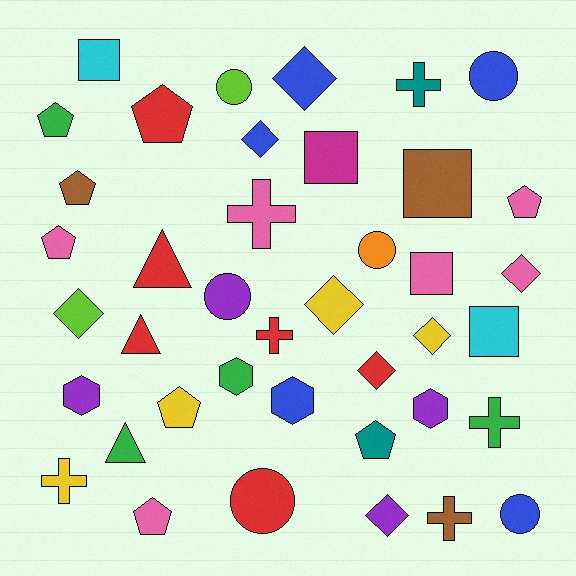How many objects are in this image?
There are 40 objects.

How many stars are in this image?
There are no stars.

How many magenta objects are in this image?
There is 1 magenta object.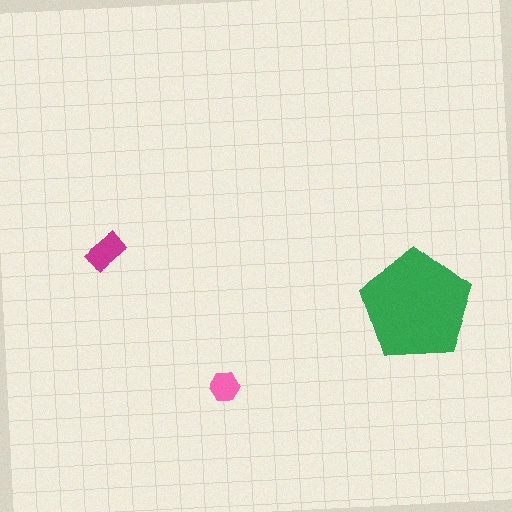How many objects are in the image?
There are 3 objects in the image.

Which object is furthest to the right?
The green pentagon is rightmost.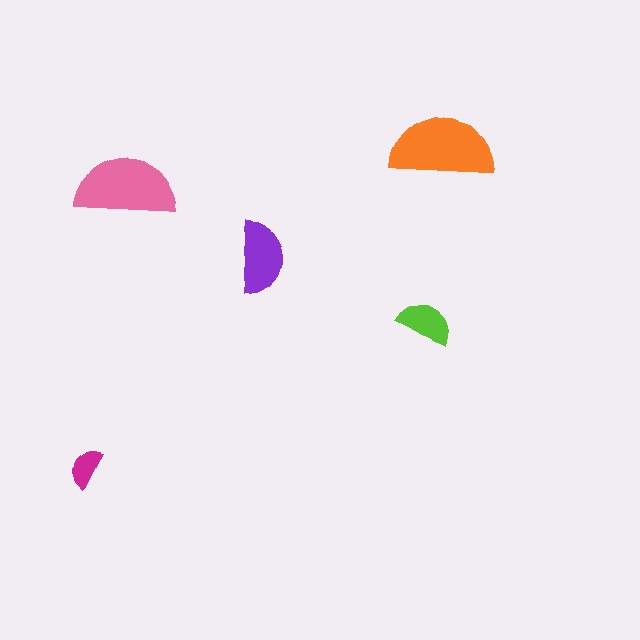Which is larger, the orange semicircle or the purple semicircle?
The orange one.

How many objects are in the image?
There are 5 objects in the image.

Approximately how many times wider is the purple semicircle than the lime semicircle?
About 1.5 times wider.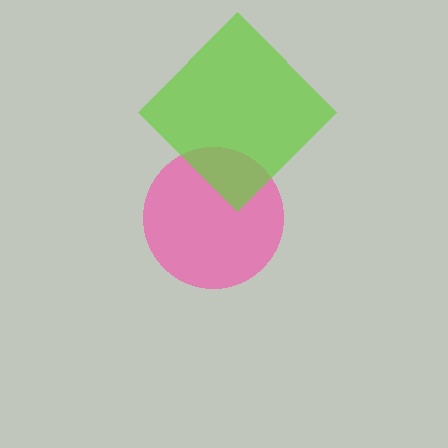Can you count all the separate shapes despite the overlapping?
Yes, there are 2 separate shapes.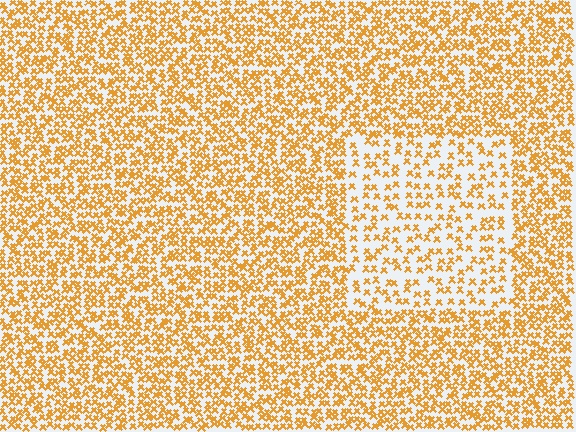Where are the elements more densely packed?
The elements are more densely packed outside the rectangle boundary.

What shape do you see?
I see a rectangle.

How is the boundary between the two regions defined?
The boundary is defined by a change in element density (approximately 2.0x ratio). All elements are the same color, size, and shape.